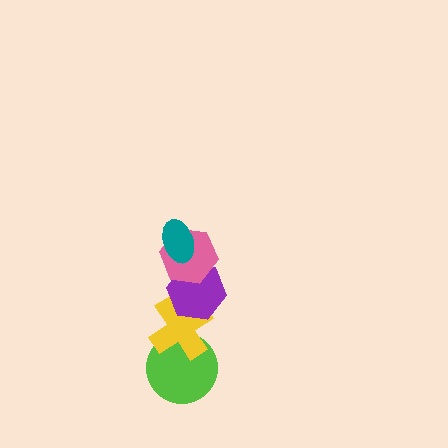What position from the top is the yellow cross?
The yellow cross is 4th from the top.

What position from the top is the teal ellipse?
The teal ellipse is 1st from the top.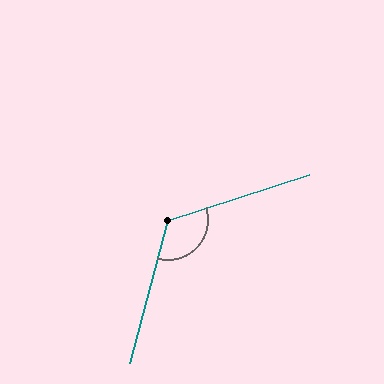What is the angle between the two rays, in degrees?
Approximately 123 degrees.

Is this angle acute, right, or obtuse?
It is obtuse.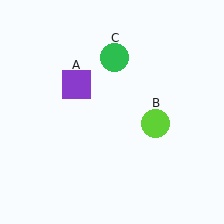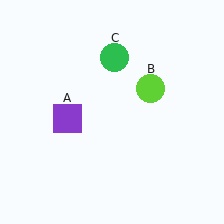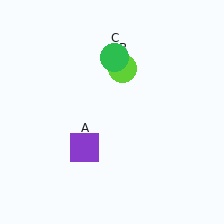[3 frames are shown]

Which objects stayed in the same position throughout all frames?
Green circle (object C) remained stationary.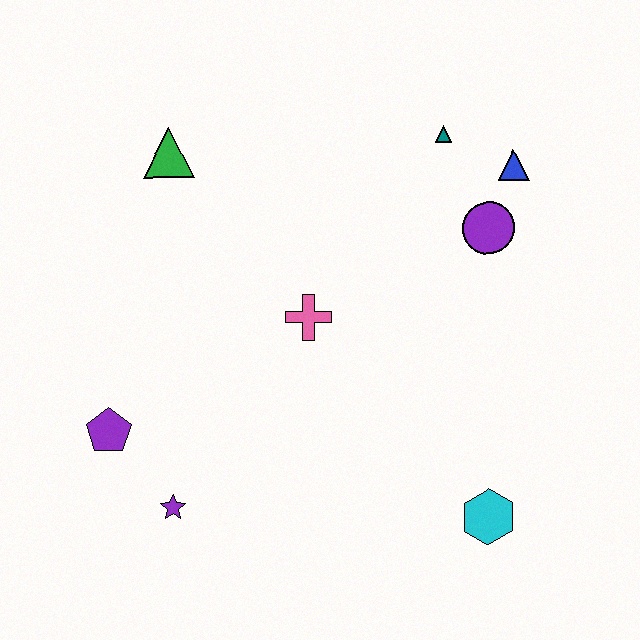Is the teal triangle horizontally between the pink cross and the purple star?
No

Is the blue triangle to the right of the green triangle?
Yes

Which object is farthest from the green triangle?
The cyan hexagon is farthest from the green triangle.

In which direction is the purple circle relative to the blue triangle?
The purple circle is below the blue triangle.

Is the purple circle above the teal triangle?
No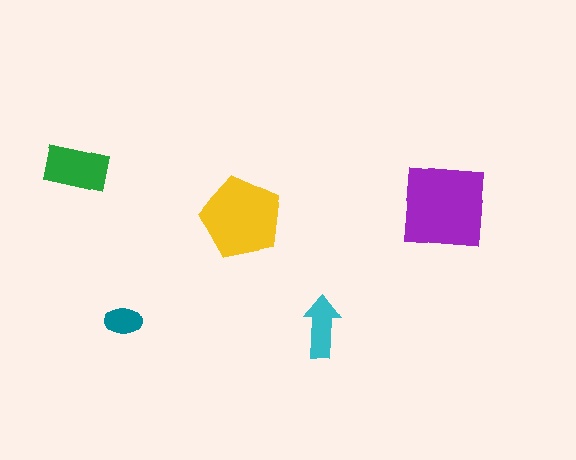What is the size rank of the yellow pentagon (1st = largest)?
2nd.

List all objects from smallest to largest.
The teal ellipse, the cyan arrow, the green rectangle, the yellow pentagon, the purple square.